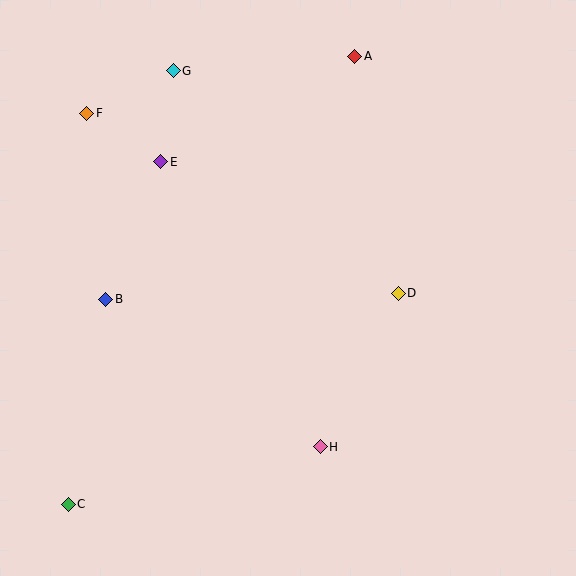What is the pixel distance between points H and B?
The distance between H and B is 260 pixels.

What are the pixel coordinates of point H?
Point H is at (320, 447).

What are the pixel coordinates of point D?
Point D is at (398, 293).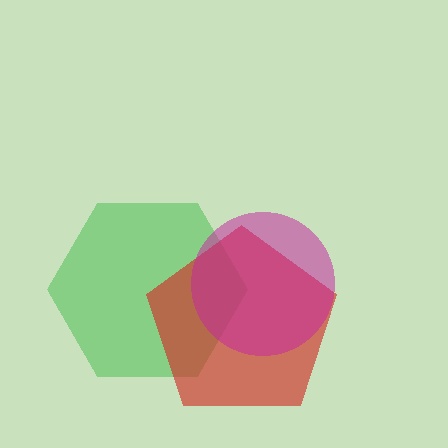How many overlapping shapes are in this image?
There are 3 overlapping shapes in the image.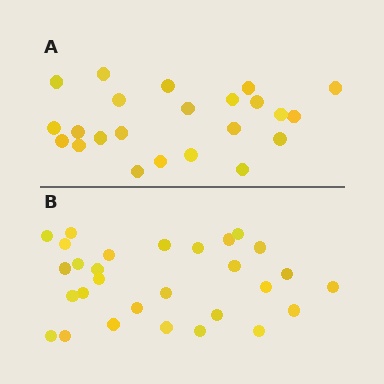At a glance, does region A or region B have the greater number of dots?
Region B (the bottom region) has more dots.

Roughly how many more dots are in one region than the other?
Region B has about 6 more dots than region A.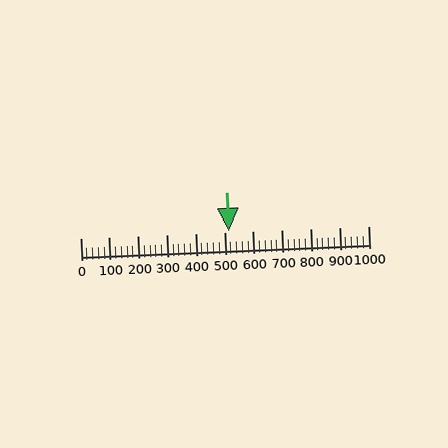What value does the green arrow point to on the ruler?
The green arrow points to approximately 517.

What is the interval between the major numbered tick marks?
The major tick marks are spaced 100 units apart.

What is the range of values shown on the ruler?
The ruler shows values from 0 to 1000.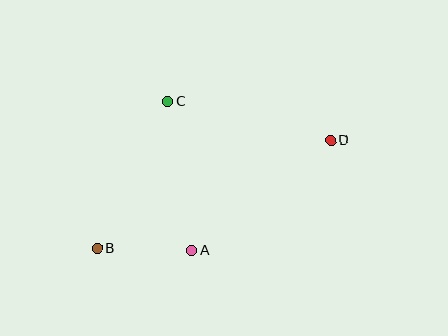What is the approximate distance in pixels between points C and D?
The distance between C and D is approximately 168 pixels.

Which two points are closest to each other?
Points A and B are closest to each other.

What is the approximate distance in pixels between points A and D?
The distance between A and D is approximately 178 pixels.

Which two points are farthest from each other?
Points B and D are farthest from each other.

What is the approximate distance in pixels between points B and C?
The distance between B and C is approximately 163 pixels.